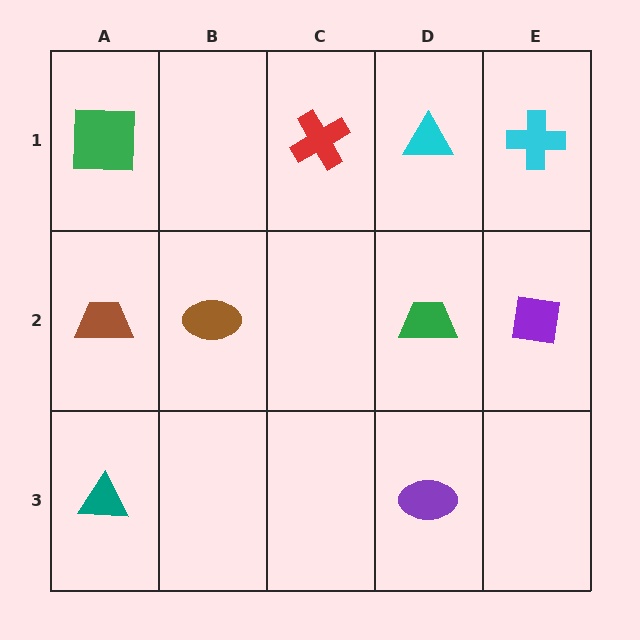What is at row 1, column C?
A red cross.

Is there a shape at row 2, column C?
No, that cell is empty.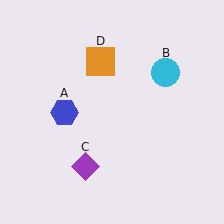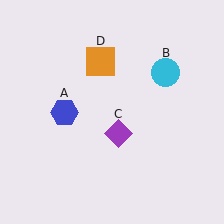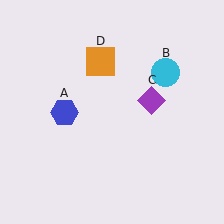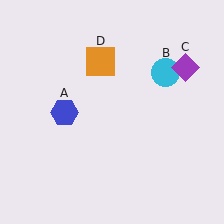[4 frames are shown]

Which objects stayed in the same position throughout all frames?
Blue hexagon (object A) and cyan circle (object B) and orange square (object D) remained stationary.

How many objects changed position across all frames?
1 object changed position: purple diamond (object C).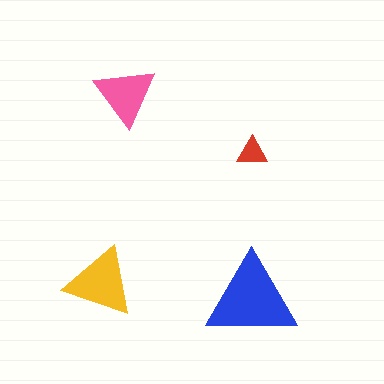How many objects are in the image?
There are 4 objects in the image.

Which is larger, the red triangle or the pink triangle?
The pink one.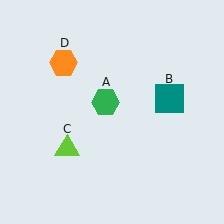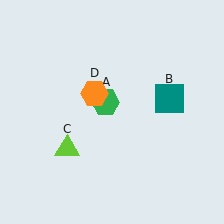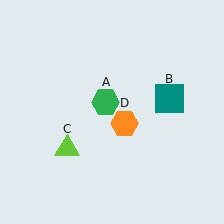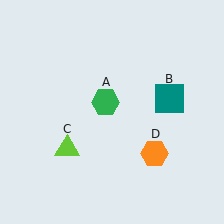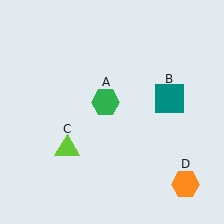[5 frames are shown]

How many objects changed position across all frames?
1 object changed position: orange hexagon (object D).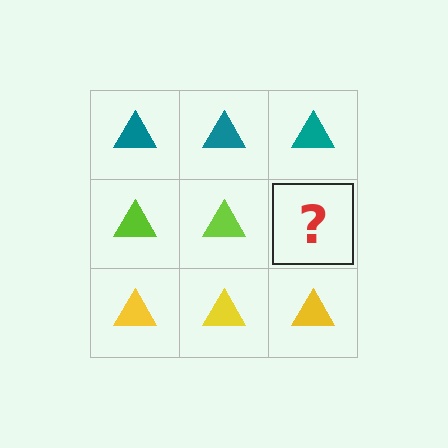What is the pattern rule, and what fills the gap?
The rule is that each row has a consistent color. The gap should be filled with a lime triangle.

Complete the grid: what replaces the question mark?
The question mark should be replaced with a lime triangle.